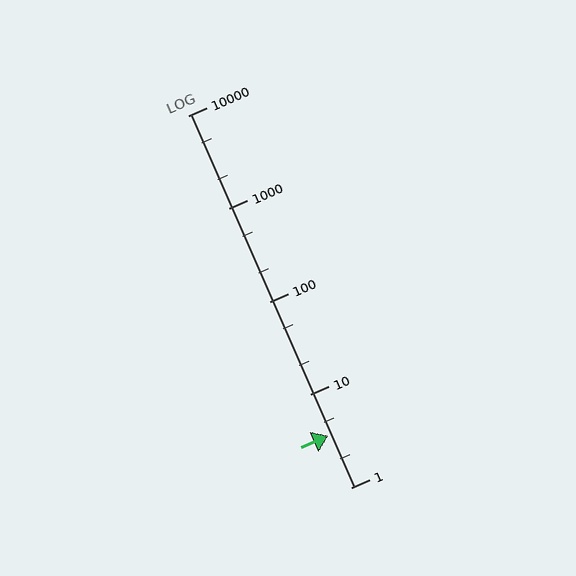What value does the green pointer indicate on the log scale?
The pointer indicates approximately 3.6.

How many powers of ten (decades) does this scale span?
The scale spans 4 decades, from 1 to 10000.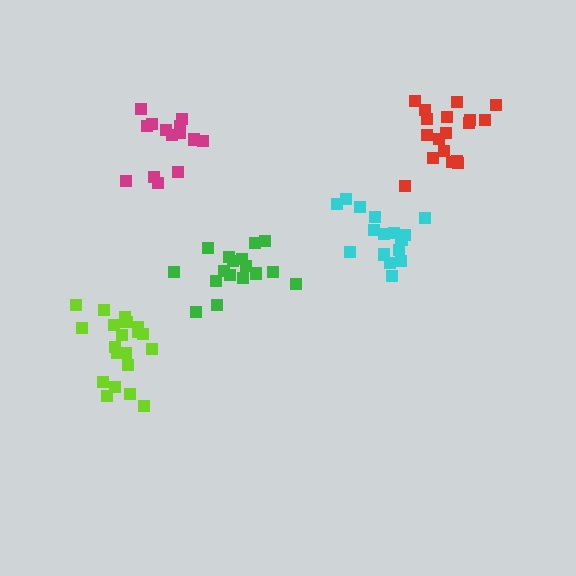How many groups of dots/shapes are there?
There are 5 groups.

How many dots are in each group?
Group 1: 20 dots, Group 2: 14 dots, Group 3: 17 dots, Group 4: 19 dots, Group 5: 16 dots (86 total).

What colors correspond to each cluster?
The clusters are colored: lime, magenta, green, red, cyan.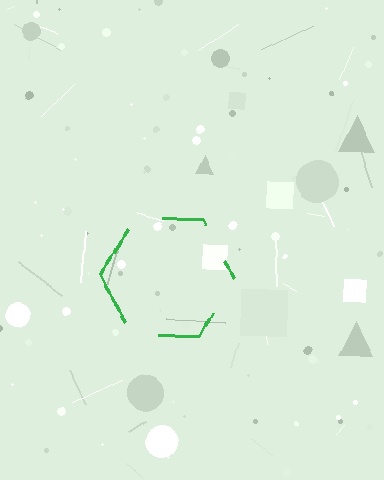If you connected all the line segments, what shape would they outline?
They would outline a hexagon.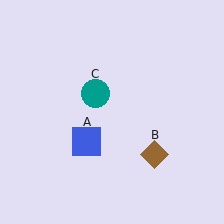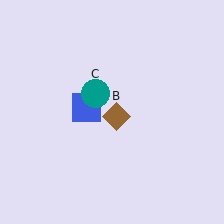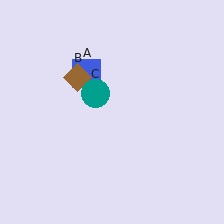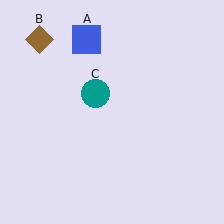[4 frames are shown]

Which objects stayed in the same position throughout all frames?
Teal circle (object C) remained stationary.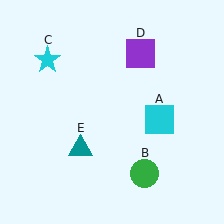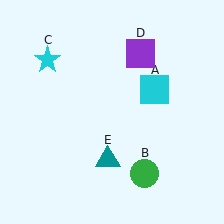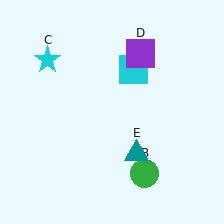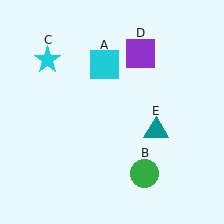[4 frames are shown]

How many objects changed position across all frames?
2 objects changed position: cyan square (object A), teal triangle (object E).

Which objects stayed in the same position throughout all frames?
Green circle (object B) and cyan star (object C) and purple square (object D) remained stationary.